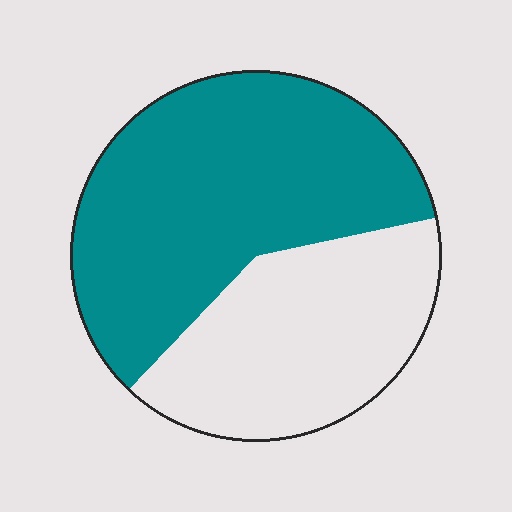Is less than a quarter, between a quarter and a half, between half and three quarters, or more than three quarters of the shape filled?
Between half and three quarters.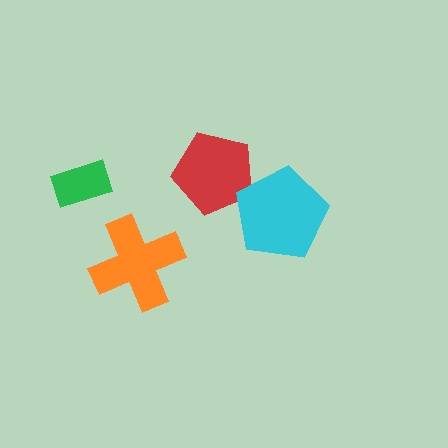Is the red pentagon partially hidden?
Yes, it is partially covered by another shape.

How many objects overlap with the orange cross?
0 objects overlap with the orange cross.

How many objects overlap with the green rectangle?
0 objects overlap with the green rectangle.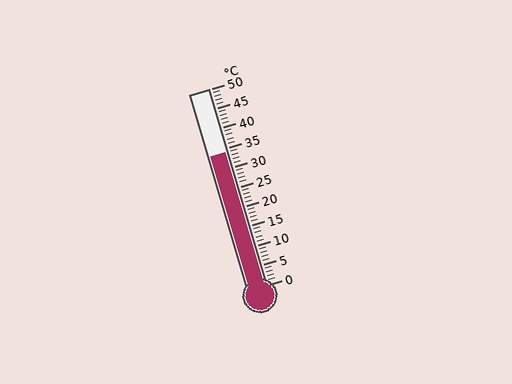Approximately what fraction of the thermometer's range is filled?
The thermometer is filled to approximately 70% of its range.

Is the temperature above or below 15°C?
The temperature is above 15°C.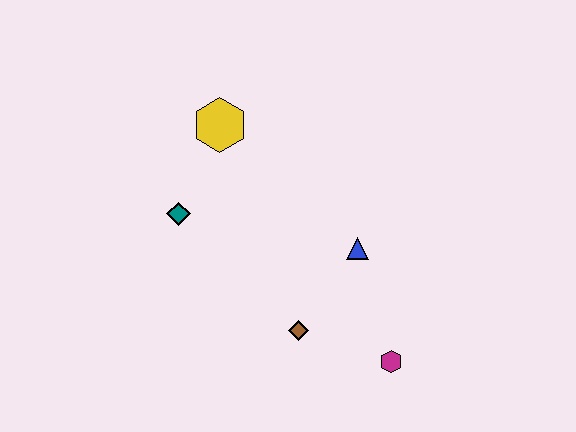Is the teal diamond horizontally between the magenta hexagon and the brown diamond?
No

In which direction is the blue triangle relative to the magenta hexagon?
The blue triangle is above the magenta hexagon.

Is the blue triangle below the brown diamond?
No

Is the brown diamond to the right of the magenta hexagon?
No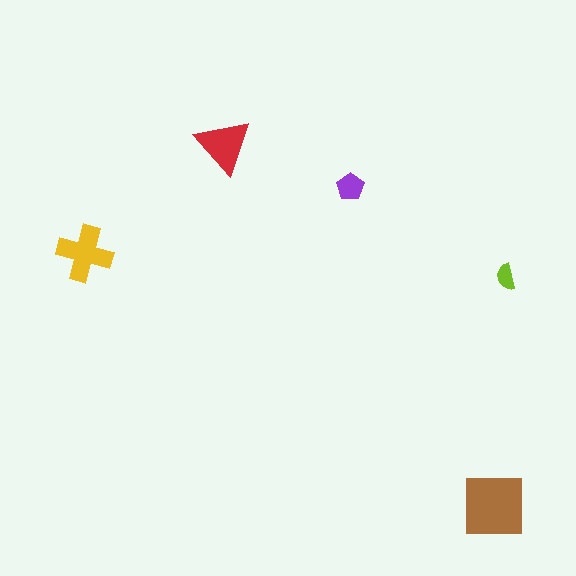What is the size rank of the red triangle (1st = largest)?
3rd.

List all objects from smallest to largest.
The lime semicircle, the purple pentagon, the red triangle, the yellow cross, the brown square.